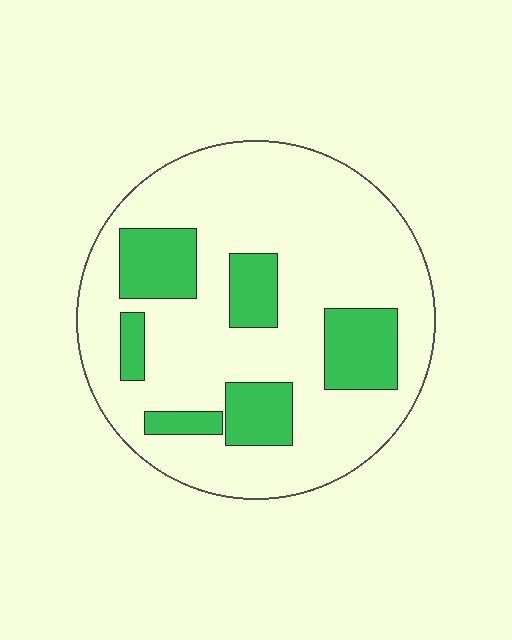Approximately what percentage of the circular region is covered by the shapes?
Approximately 25%.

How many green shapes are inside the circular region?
6.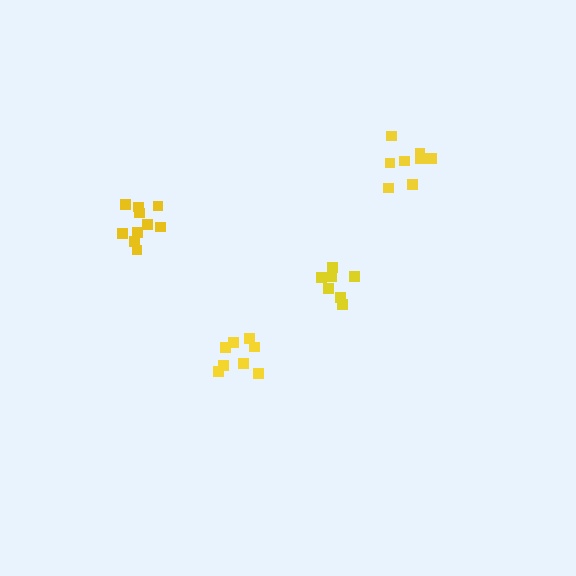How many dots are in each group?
Group 1: 7 dots, Group 2: 8 dots, Group 3: 8 dots, Group 4: 10 dots (33 total).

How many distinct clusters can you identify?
There are 4 distinct clusters.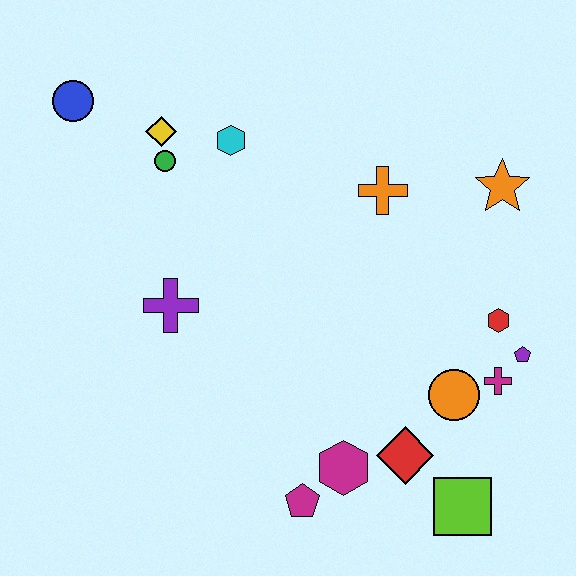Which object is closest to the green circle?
The yellow diamond is closest to the green circle.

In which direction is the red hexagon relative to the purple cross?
The red hexagon is to the right of the purple cross.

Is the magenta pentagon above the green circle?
No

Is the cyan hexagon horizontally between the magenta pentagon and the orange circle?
No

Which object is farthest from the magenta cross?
The blue circle is farthest from the magenta cross.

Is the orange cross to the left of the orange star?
Yes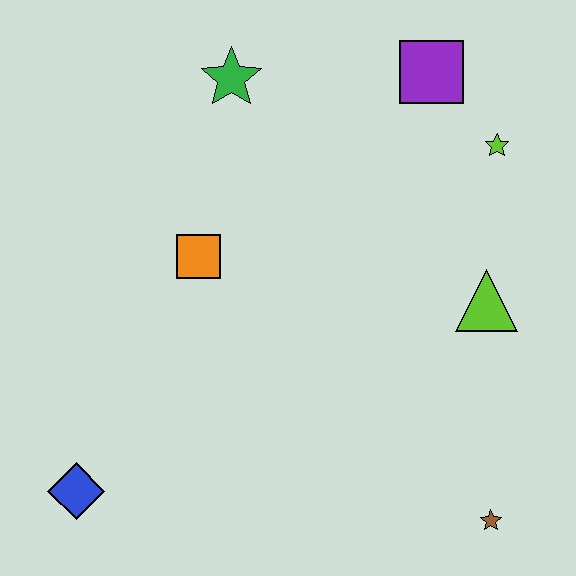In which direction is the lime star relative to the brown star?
The lime star is above the brown star.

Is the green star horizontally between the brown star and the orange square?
Yes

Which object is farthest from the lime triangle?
The blue diamond is farthest from the lime triangle.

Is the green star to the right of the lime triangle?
No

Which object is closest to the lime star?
The purple square is closest to the lime star.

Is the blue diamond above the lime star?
No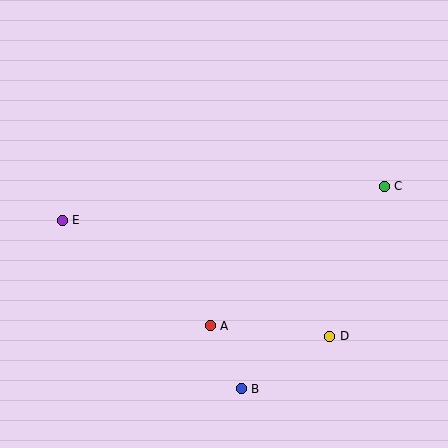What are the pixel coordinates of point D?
Point D is at (330, 336).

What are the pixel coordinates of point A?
Point A is at (210, 326).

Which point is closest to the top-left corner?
Point E is closest to the top-left corner.